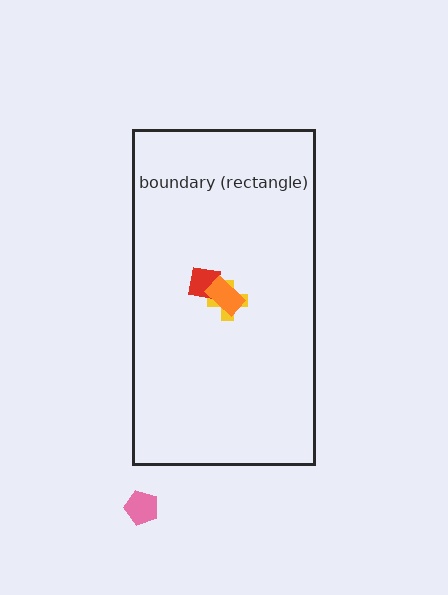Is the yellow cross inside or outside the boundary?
Inside.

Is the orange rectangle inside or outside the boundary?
Inside.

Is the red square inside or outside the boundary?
Inside.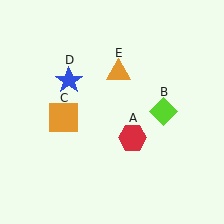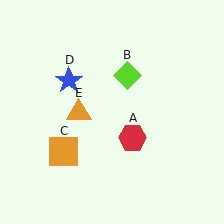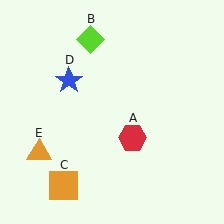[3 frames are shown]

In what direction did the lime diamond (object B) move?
The lime diamond (object B) moved up and to the left.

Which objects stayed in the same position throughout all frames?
Red hexagon (object A) and blue star (object D) remained stationary.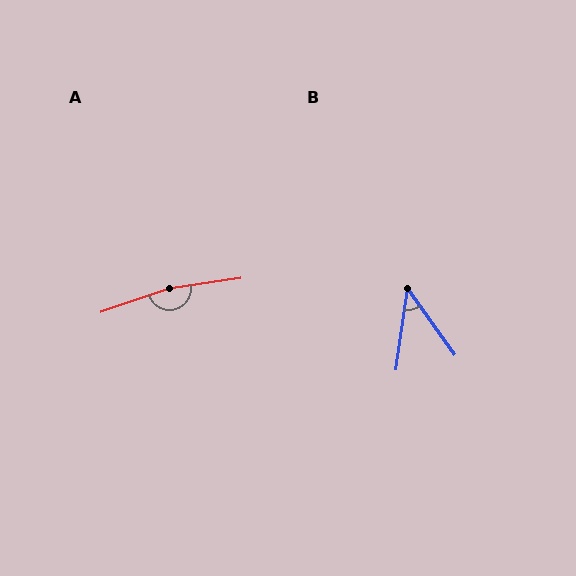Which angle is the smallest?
B, at approximately 43 degrees.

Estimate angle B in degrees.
Approximately 43 degrees.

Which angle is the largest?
A, at approximately 169 degrees.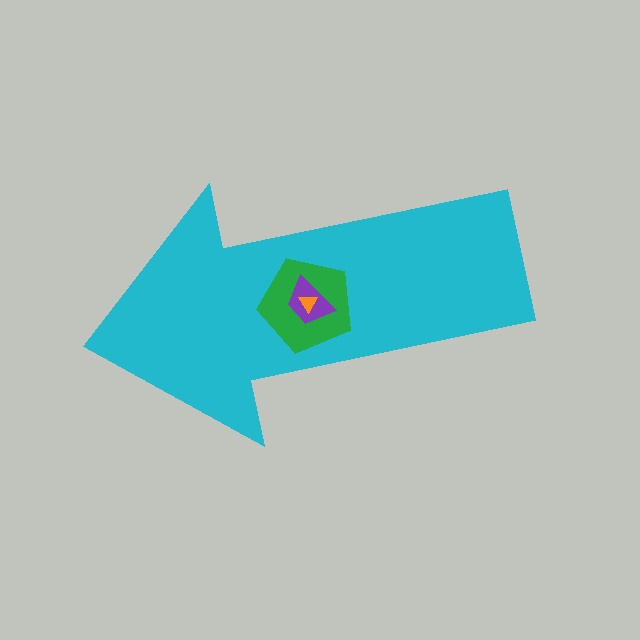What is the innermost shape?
The orange triangle.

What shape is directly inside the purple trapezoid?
The orange triangle.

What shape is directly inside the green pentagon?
The purple trapezoid.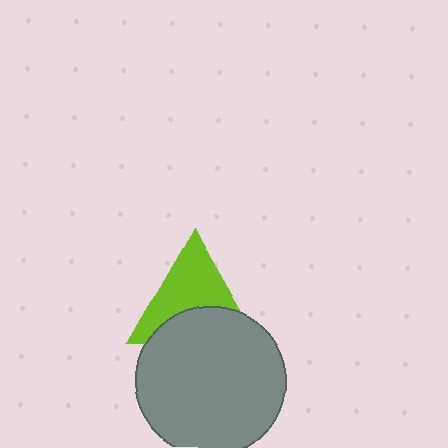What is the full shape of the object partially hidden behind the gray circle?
The partially hidden object is a lime triangle.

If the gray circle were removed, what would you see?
You would see the complete lime triangle.